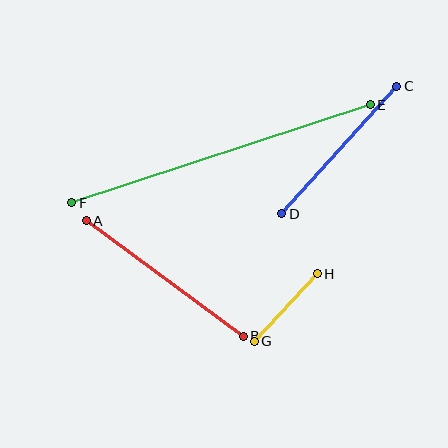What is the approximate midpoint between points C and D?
The midpoint is at approximately (339, 150) pixels.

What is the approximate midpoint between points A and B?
The midpoint is at approximately (165, 278) pixels.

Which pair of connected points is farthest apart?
Points E and F are farthest apart.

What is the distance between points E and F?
The distance is approximately 314 pixels.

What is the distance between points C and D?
The distance is approximately 172 pixels.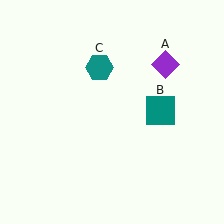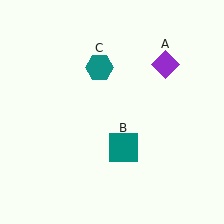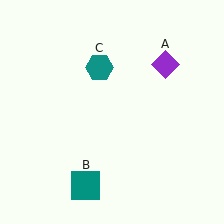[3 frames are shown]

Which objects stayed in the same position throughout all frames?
Purple diamond (object A) and teal hexagon (object C) remained stationary.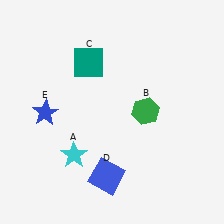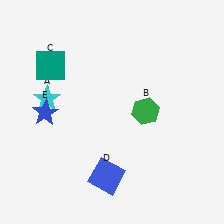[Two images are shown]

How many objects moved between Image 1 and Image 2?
2 objects moved between the two images.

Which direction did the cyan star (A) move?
The cyan star (A) moved up.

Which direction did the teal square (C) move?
The teal square (C) moved left.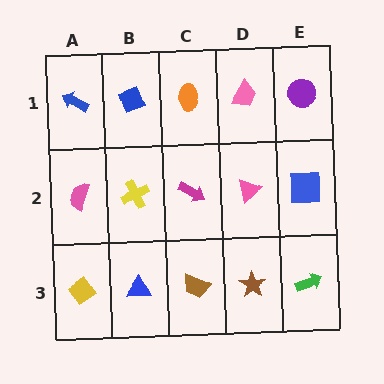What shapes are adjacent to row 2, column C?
An orange ellipse (row 1, column C), a brown trapezoid (row 3, column C), a yellow cross (row 2, column B), a pink triangle (row 2, column D).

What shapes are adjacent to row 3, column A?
A pink semicircle (row 2, column A), a blue triangle (row 3, column B).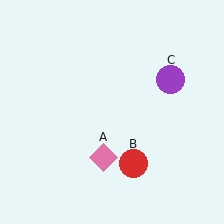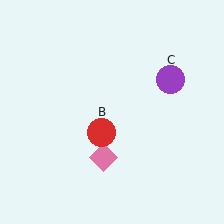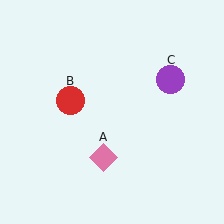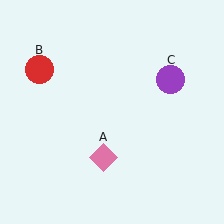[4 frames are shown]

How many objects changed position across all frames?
1 object changed position: red circle (object B).